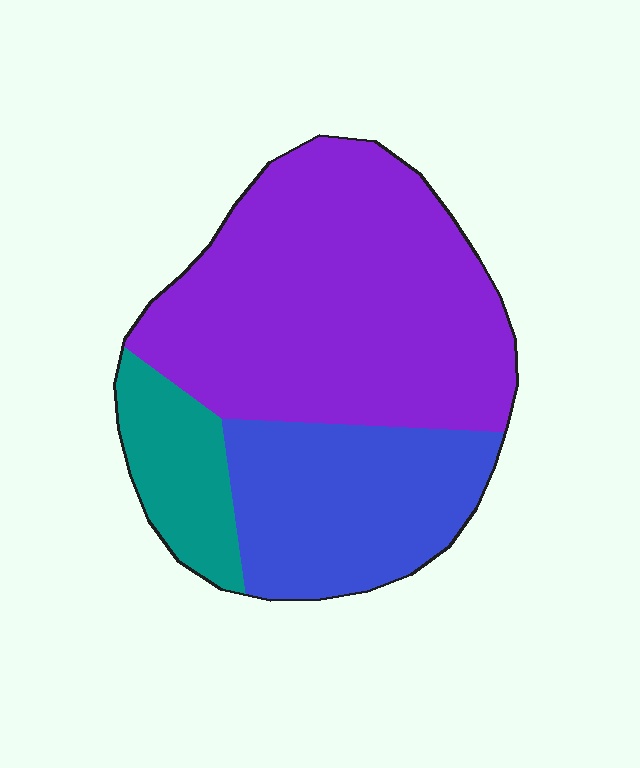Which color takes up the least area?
Teal, at roughly 15%.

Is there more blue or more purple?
Purple.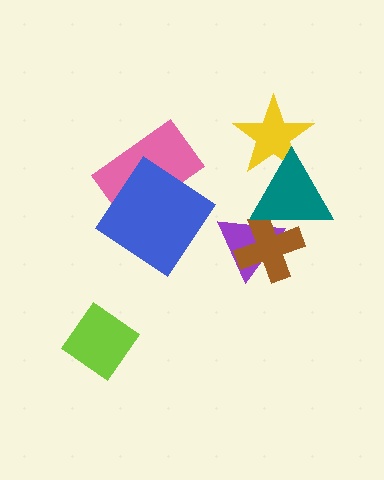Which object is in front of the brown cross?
The teal triangle is in front of the brown cross.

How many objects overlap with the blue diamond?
1 object overlaps with the blue diamond.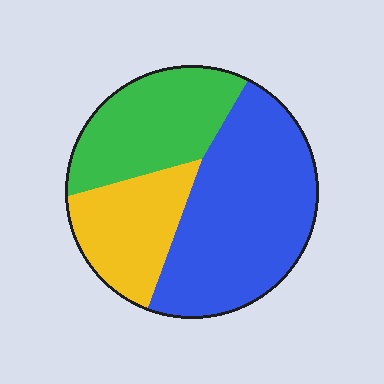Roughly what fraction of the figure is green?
Green covers about 30% of the figure.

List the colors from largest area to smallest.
From largest to smallest: blue, green, yellow.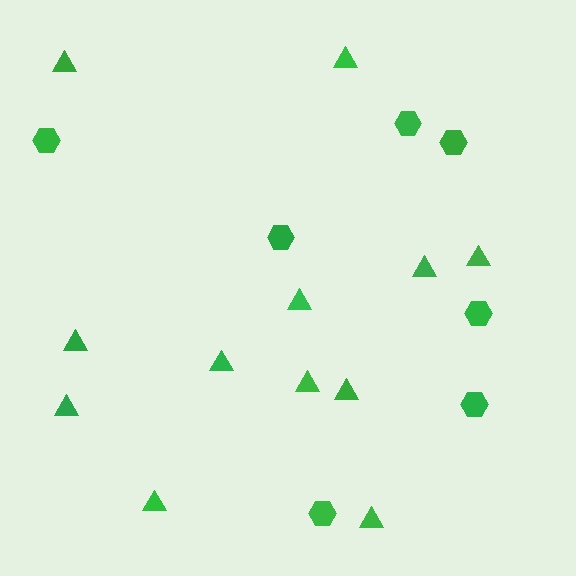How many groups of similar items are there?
There are 2 groups: one group of hexagons (7) and one group of triangles (12).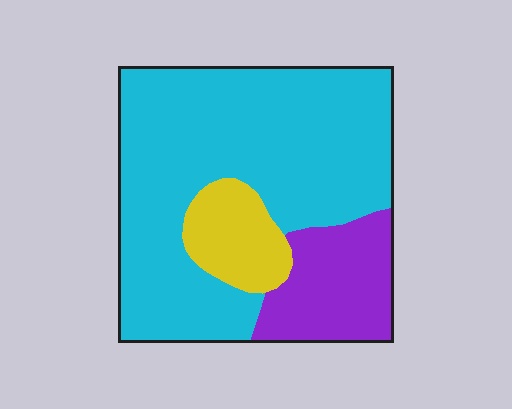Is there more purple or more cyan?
Cyan.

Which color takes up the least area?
Yellow, at roughly 10%.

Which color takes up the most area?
Cyan, at roughly 70%.